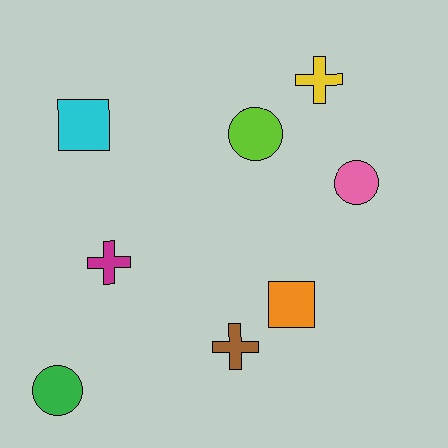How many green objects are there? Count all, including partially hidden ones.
There is 1 green object.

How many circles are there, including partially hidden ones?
There are 3 circles.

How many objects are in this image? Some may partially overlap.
There are 8 objects.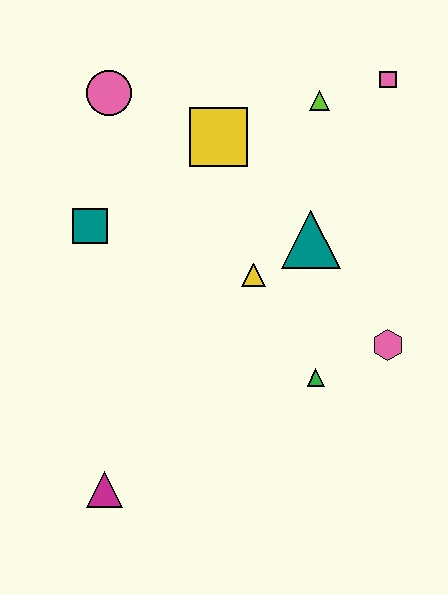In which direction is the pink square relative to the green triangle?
The pink square is above the green triangle.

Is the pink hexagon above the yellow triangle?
No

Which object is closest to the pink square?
The lime triangle is closest to the pink square.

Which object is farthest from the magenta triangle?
The pink square is farthest from the magenta triangle.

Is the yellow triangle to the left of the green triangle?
Yes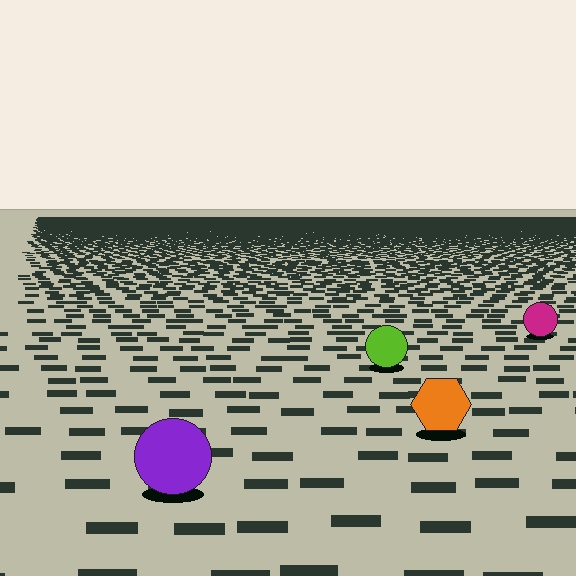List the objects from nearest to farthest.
From nearest to farthest: the purple circle, the orange hexagon, the lime circle, the magenta circle.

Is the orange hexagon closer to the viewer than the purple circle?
No. The purple circle is closer — you can tell from the texture gradient: the ground texture is coarser near it.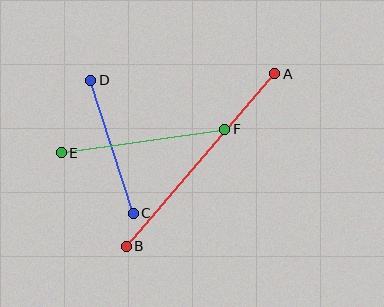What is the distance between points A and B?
The distance is approximately 227 pixels.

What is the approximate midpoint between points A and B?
The midpoint is at approximately (201, 160) pixels.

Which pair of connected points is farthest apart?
Points A and B are farthest apart.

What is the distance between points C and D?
The distance is approximately 140 pixels.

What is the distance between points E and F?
The distance is approximately 165 pixels.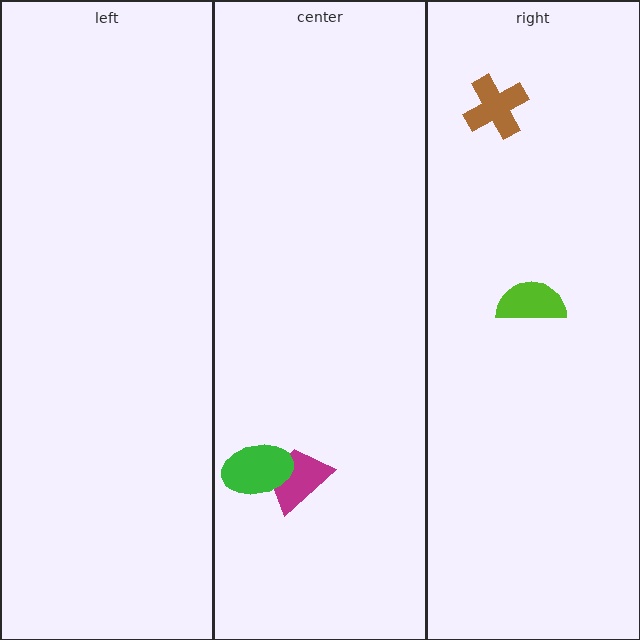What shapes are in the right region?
The lime semicircle, the brown cross.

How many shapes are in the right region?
2.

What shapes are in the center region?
The magenta trapezoid, the green ellipse.